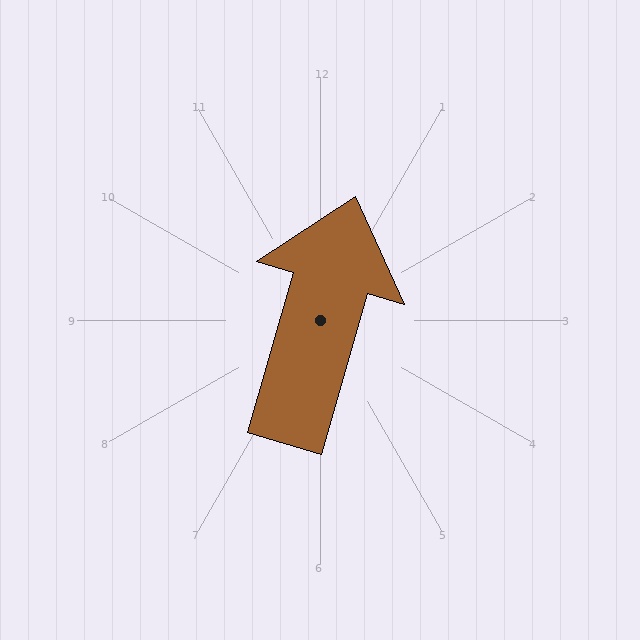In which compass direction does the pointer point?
North.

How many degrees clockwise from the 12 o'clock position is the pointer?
Approximately 16 degrees.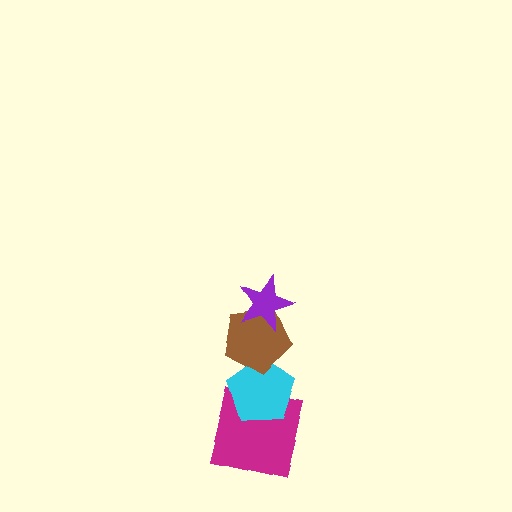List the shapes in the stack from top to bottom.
From top to bottom: the purple star, the brown pentagon, the cyan pentagon, the magenta square.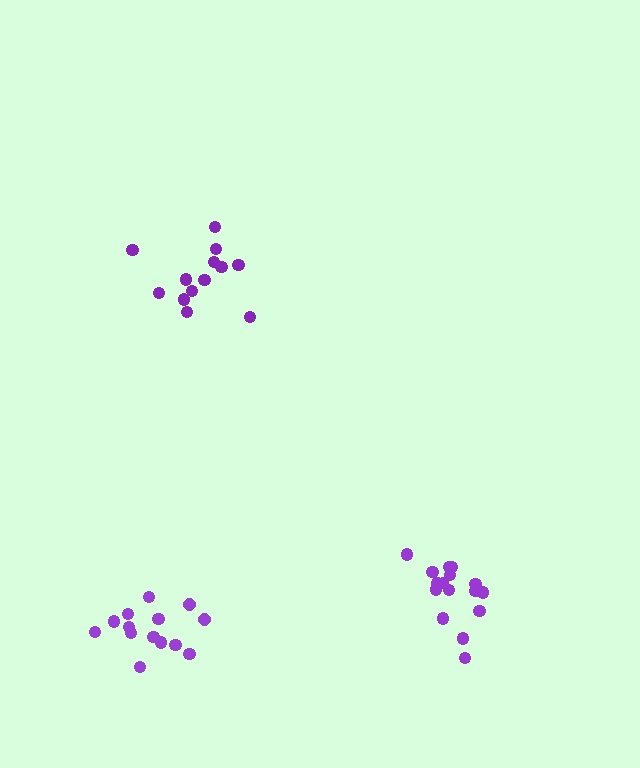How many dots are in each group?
Group 1: 14 dots, Group 2: 13 dots, Group 3: 16 dots (43 total).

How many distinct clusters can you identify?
There are 3 distinct clusters.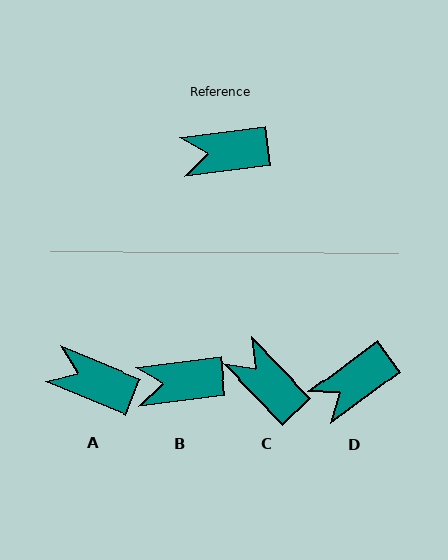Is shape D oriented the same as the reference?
No, it is off by about 29 degrees.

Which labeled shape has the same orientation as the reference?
B.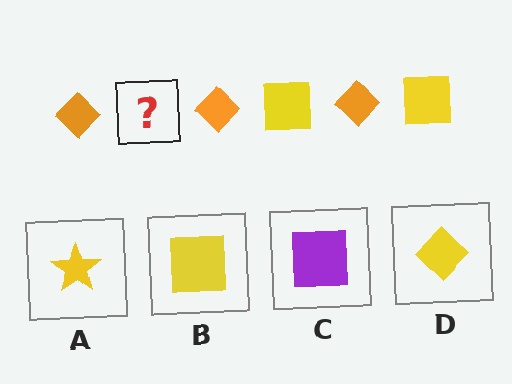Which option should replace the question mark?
Option B.